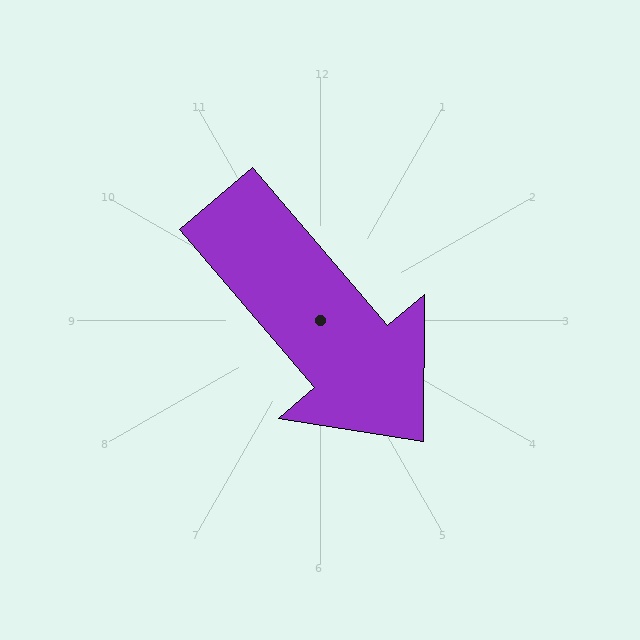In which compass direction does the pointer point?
Southeast.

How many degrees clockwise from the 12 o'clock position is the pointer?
Approximately 140 degrees.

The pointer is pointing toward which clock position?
Roughly 5 o'clock.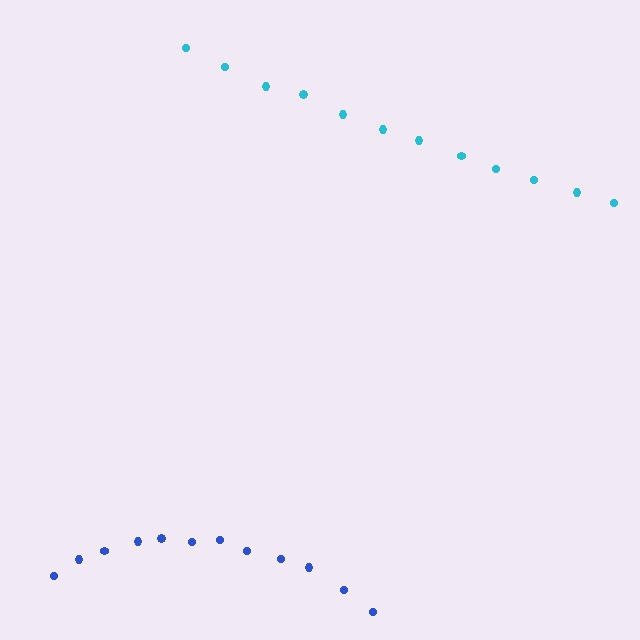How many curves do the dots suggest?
There are 2 distinct paths.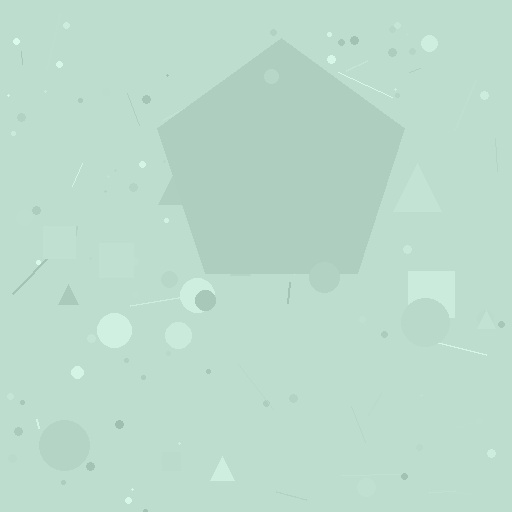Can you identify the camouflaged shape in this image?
The camouflaged shape is a pentagon.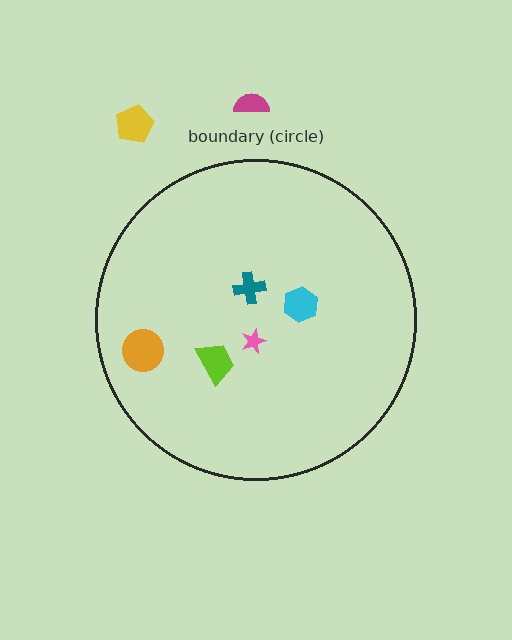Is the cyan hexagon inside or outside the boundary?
Inside.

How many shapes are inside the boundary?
5 inside, 2 outside.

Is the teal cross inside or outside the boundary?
Inside.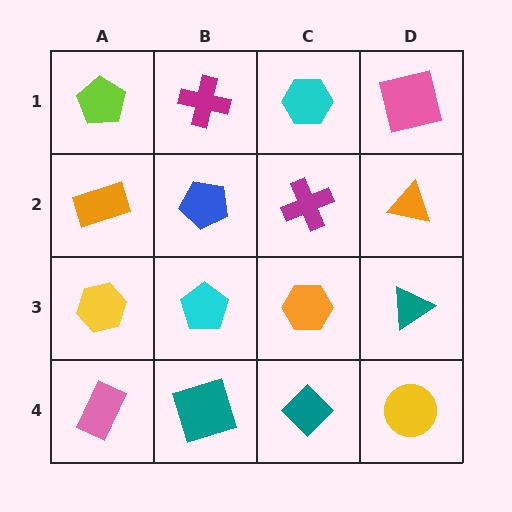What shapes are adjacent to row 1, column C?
A magenta cross (row 2, column C), a magenta cross (row 1, column B), a pink square (row 1, column D).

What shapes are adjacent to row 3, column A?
An orange rectangle (row 2, column A), a pink rectangle (row 4, column A), a cyan pentagon (row 3, column B).